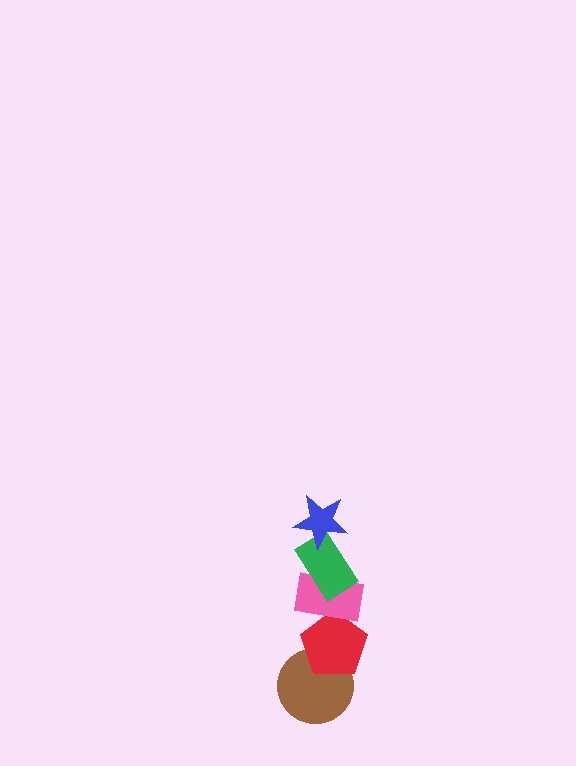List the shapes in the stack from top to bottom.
From top to bottom: the blue star, the green rectangle, the pink rectangle, the red pentagon, the brown circle.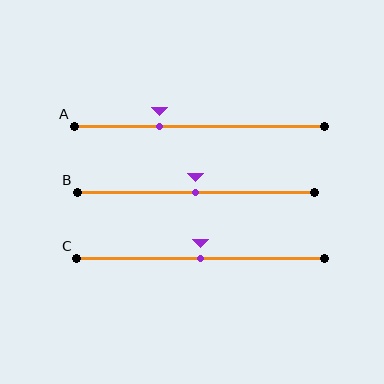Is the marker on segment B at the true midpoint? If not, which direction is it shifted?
Yes, the marker on segment B is at the true midpoint.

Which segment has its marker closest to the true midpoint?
Segment B has its marker closest to the true midpoint.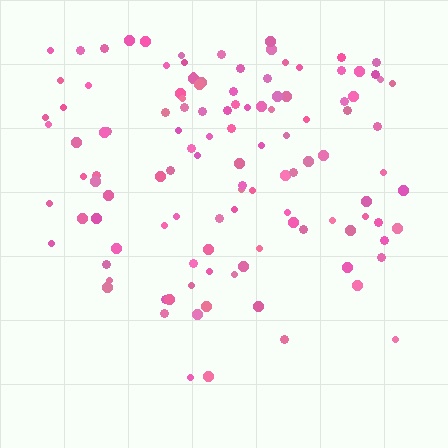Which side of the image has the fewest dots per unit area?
The bottom.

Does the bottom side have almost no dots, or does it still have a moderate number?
Still a moderate number, just noticeably fewer than the top.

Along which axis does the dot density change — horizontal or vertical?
Vertical.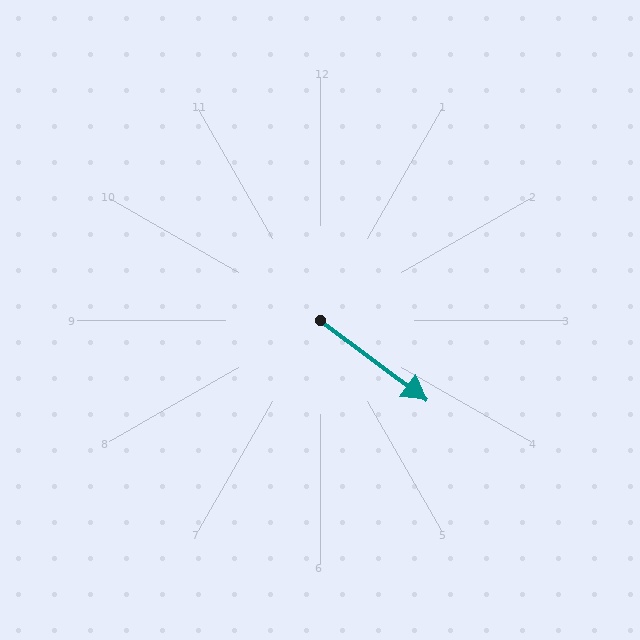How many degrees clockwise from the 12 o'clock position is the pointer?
Approximately 127 degrees.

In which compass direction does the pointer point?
Southeast.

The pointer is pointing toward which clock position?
Roughly 4 o'clock.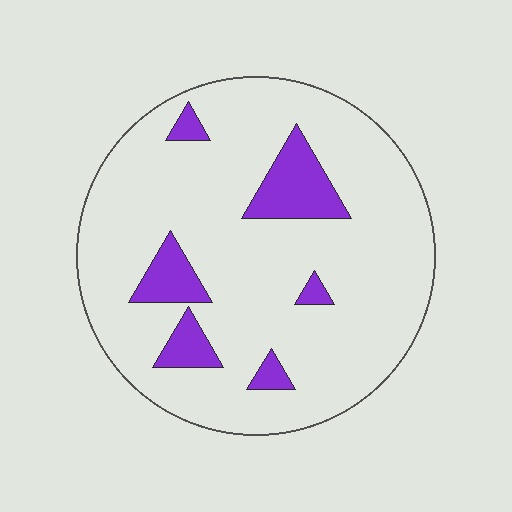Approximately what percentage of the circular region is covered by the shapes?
Approximately 15%.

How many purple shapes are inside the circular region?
6.